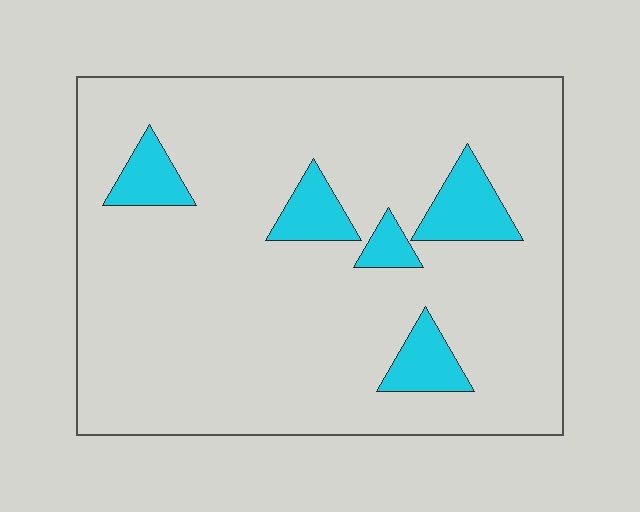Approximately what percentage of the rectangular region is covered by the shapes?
Approximately 10%.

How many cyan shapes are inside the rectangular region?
5.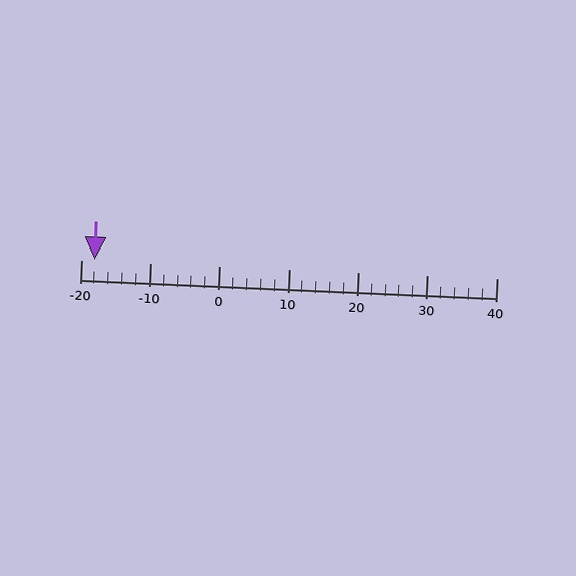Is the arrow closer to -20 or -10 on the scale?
The arrow is closer to -20.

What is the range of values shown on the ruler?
The ruler shows values from -20 to 40.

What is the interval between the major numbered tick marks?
The major tick marks are spaced 10 units apart.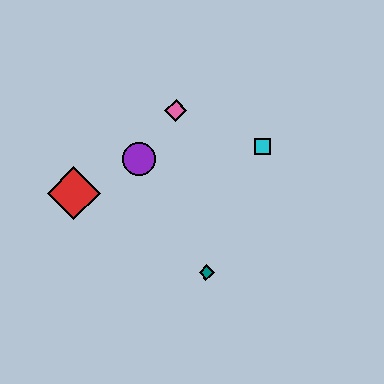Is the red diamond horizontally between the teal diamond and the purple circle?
No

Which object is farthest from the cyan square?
The red diamond is farthest from the cyan square.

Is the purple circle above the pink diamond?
No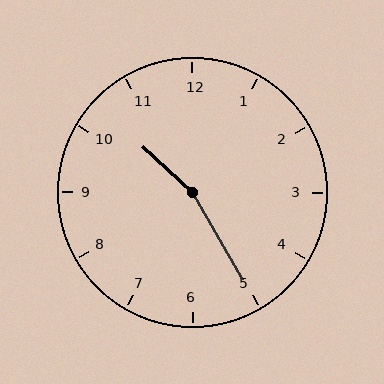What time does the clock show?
10:25.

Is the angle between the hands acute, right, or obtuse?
It is obtuse.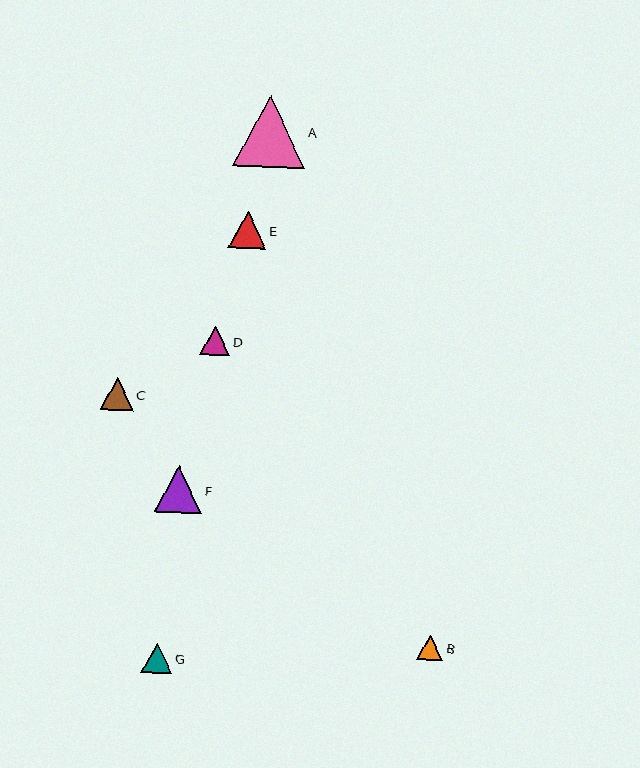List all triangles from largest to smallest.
From largest to smallest: A, F, E, C, G, D, B.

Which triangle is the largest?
Triangle A is the largest with a size of approximately 71 pixels.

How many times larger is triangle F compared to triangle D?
Triangle F is approximately 1.6 times the size of triangle D.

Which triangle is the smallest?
Triangle B is the smallest with a size of approximately 26 pixels.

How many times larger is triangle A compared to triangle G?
Triangle A is approximately 2.3 times the size of triangle G.